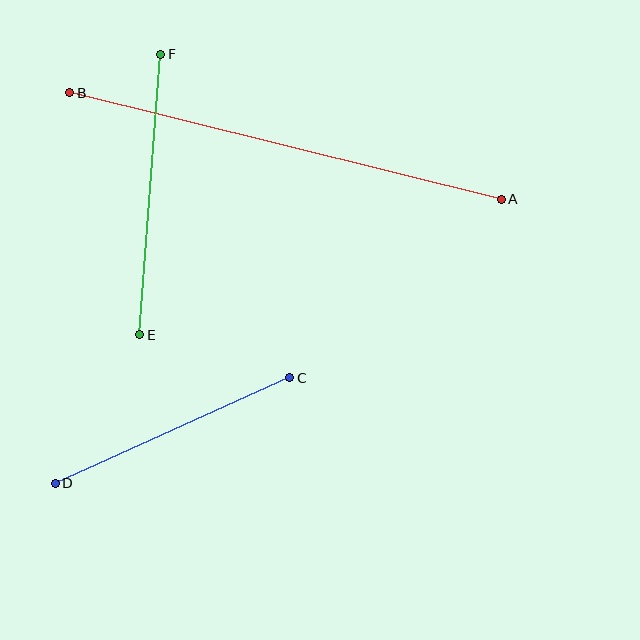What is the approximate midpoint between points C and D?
The midpoint is at approximately (173, 430) pixels.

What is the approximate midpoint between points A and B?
The midpoint is at approximately (285, 146) pixels.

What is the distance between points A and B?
The distance is approximately 444 pixels.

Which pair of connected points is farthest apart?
Points A and B are farthest apart.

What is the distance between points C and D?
The distance is approximately 257 pixels.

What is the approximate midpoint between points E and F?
The midpoint is at approximately (150, 194) pixels.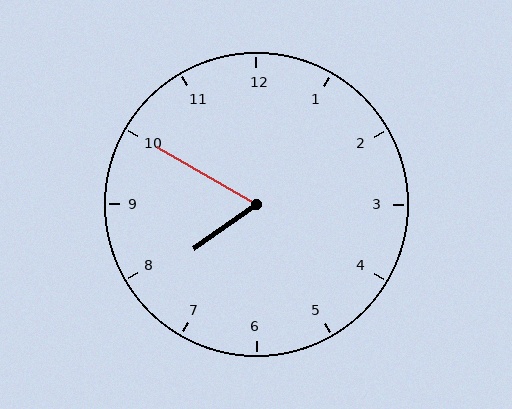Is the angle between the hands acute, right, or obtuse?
It is acute.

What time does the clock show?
7:50.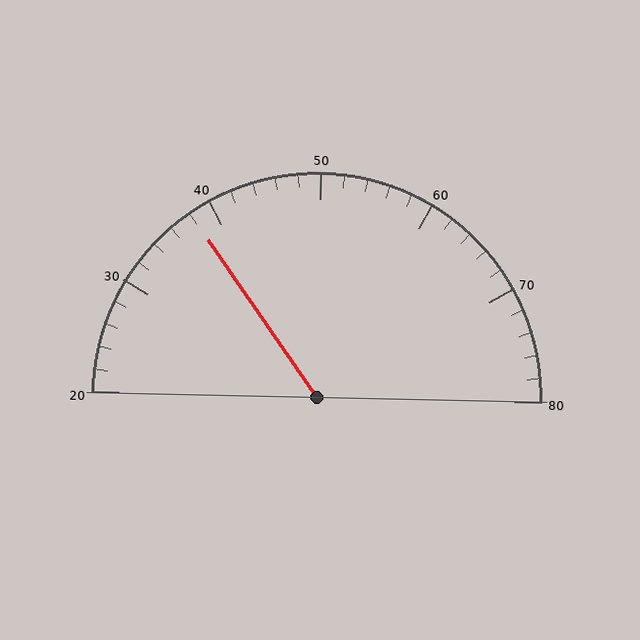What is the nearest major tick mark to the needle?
The nearest major tick mark is 40.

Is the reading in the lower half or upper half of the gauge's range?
The reading is in the lower half of the range (20 to 80).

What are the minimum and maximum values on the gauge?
The gauge ranges from 20 to 80.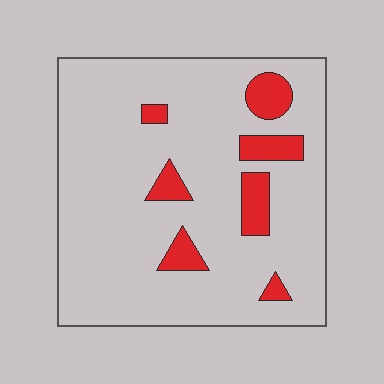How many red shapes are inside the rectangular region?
7.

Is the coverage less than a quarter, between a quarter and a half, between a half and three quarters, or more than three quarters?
Less than a quarter.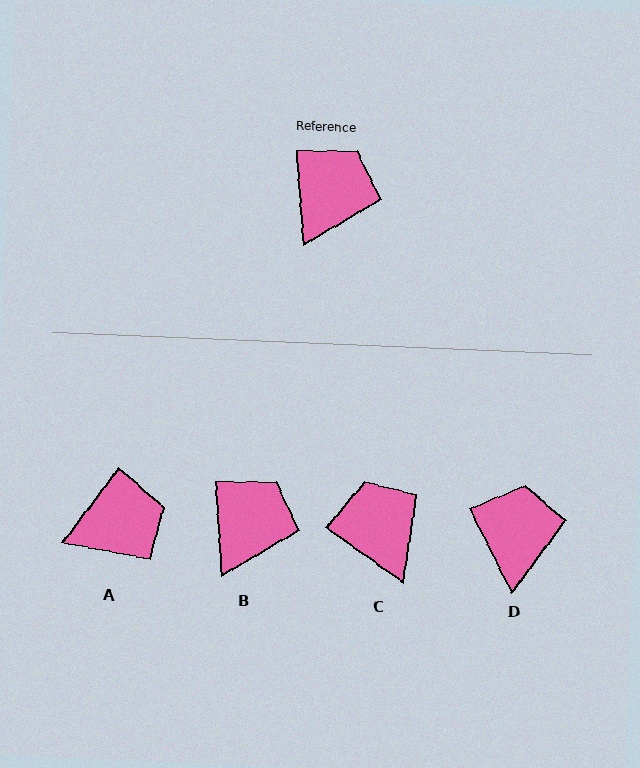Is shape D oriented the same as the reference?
No, it is off by about 23 degrees.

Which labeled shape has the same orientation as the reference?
B.